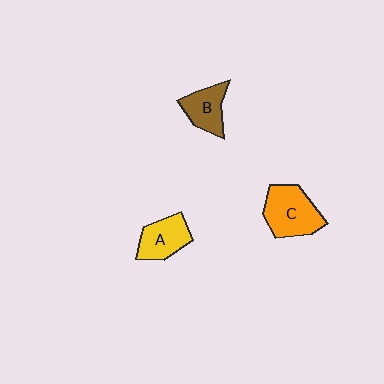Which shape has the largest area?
Shape C (orange).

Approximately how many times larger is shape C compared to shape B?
Approximately 1.4 times.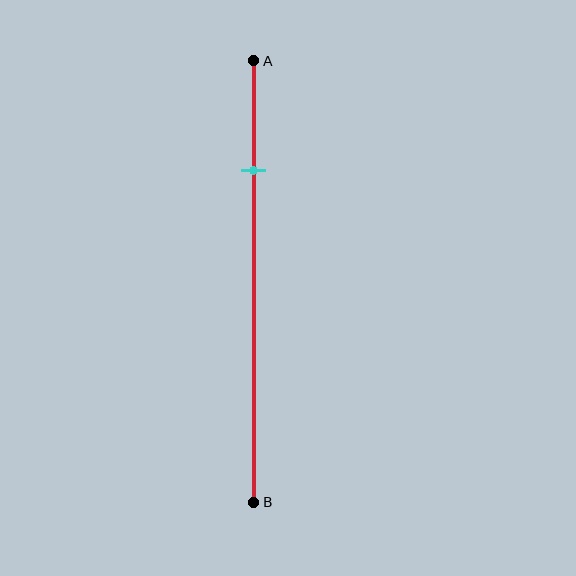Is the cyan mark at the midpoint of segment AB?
No, the mark is at about 25% from A, not at the 50% midpoint.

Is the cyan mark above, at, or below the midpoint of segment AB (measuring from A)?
The cyan mark is above the midpoint of segment AB.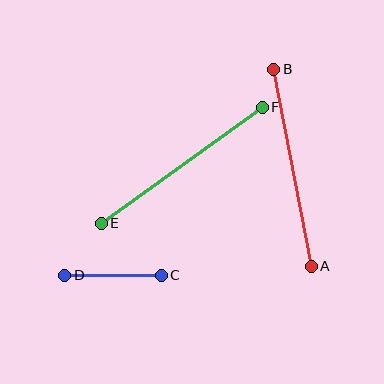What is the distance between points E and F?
The distance is approximately 199 pixels.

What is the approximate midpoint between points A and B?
The midpoint is at approximately (293, 168) pixels.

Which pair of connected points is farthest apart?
Points A and B are farthest apart.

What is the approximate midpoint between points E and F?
The midpoint is at approximately (182, 165) pixels.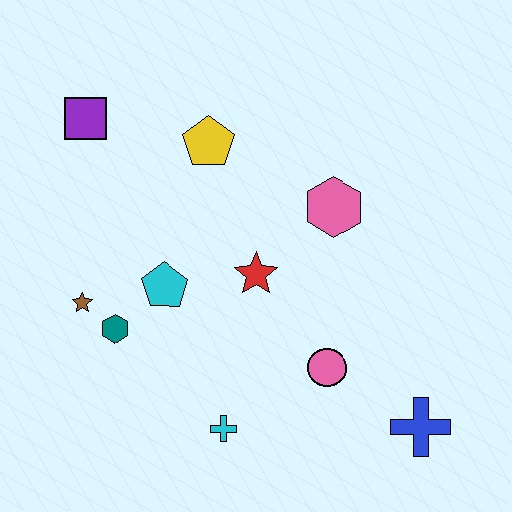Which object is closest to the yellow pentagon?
The purple square is closest to the yellow pentagon.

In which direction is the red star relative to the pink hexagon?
The red star is to the left of the pink hexagon.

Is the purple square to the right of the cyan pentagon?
No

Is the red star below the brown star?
No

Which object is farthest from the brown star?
The blue cross is farthest from the brown star.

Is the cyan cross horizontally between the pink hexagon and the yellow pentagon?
Yes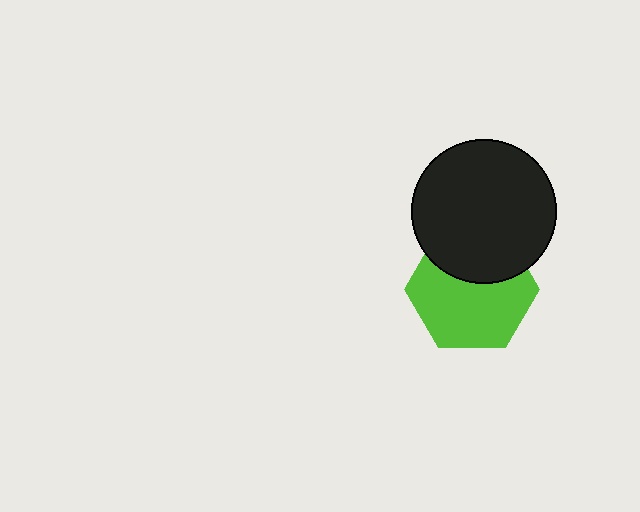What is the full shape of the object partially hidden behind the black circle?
The partially hidden object is a lime hexagon.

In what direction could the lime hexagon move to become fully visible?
The lime hexagon could move down. That would shift it out from behind the black circle entirely.